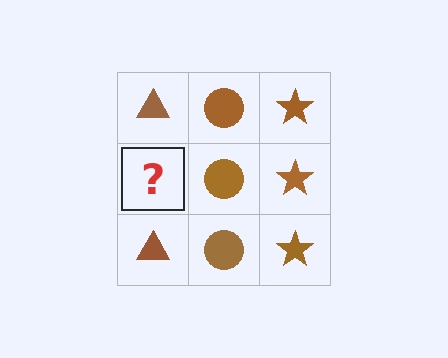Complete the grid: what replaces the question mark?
The question mark should be replaced with a brown triangle.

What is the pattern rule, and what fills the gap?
The rule is that each column has a consistent shape. The gap should be filled with a brown triangle.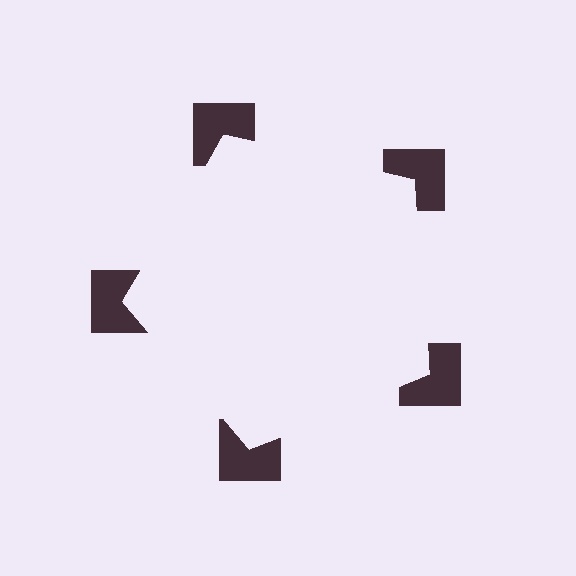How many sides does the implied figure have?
5 sides.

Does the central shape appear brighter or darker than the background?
It typically appears slightly brighter than the background, even though no actual brightness change is drawn.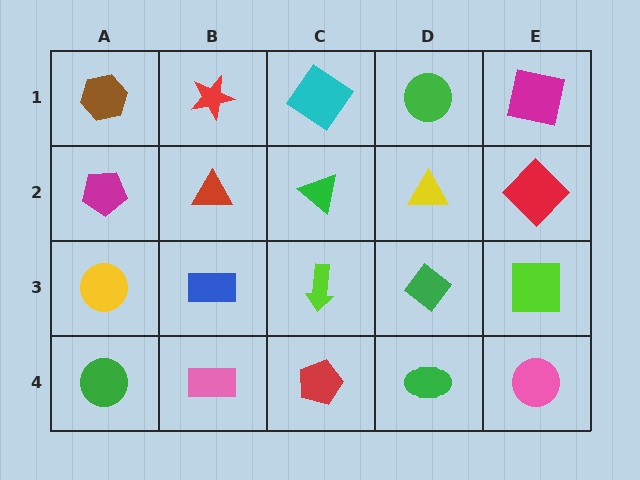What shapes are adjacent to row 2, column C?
A cyan diamond (row 1, column C), a lime arrow (row 3, column C), a red triangle (row 2, column B), a yellow triangle (row 2, column D).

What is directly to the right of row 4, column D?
A pink circle.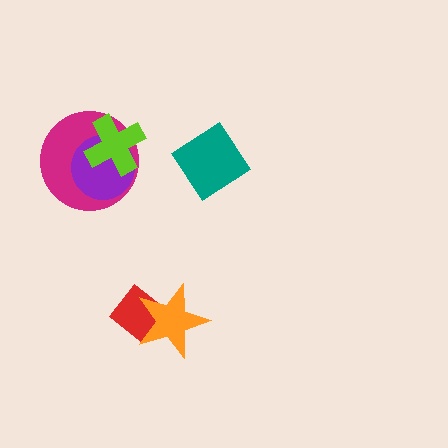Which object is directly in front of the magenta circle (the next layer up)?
The purple circle is directly in front of the magenta circle.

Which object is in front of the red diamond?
The orange star is in front of the red diamond.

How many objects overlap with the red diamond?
1 object overlaps with the red diamond.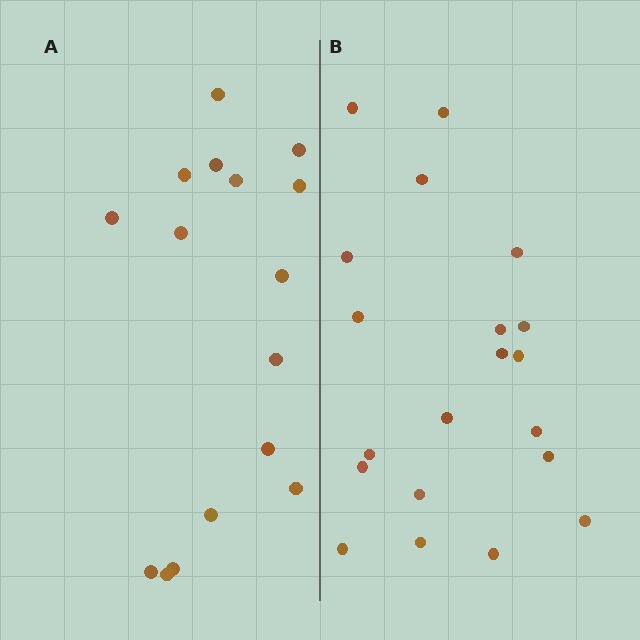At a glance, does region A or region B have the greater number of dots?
Region B (the right region) has more dots.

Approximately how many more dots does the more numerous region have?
Region B has about 4 more dots than region A.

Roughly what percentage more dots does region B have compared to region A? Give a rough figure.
About 25% more.